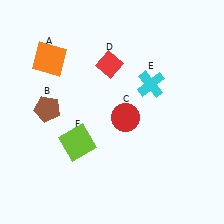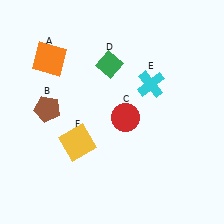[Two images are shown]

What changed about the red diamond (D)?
In Image 1, D is red. In Image 2, it changed to green.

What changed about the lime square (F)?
In Image 1, F is lime. In Image 2, it changed to yellow.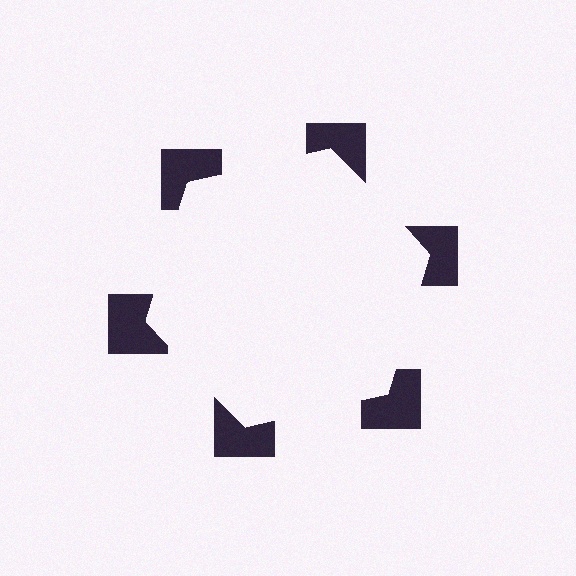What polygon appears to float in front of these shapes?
An illusory hexagon — its edges are inferred from the aligned wedge cuts in the notched squares, not physically drawn.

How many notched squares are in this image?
There are 6 — one at each vertex of the illusory hexagon.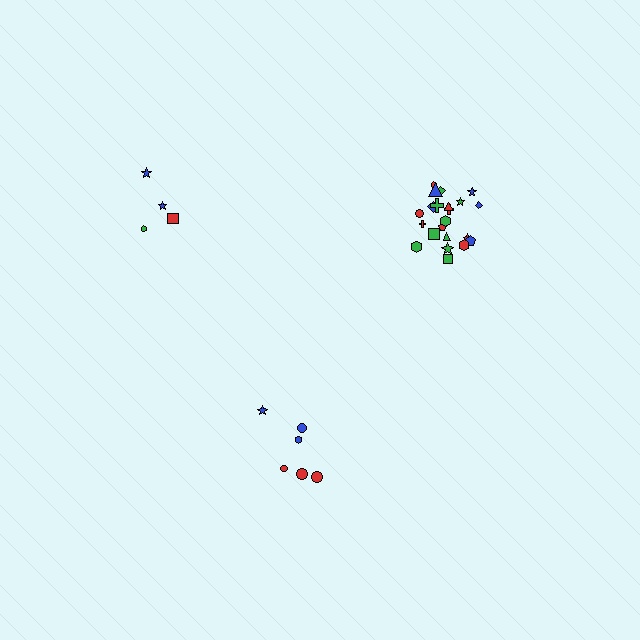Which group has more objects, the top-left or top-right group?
The top-right group.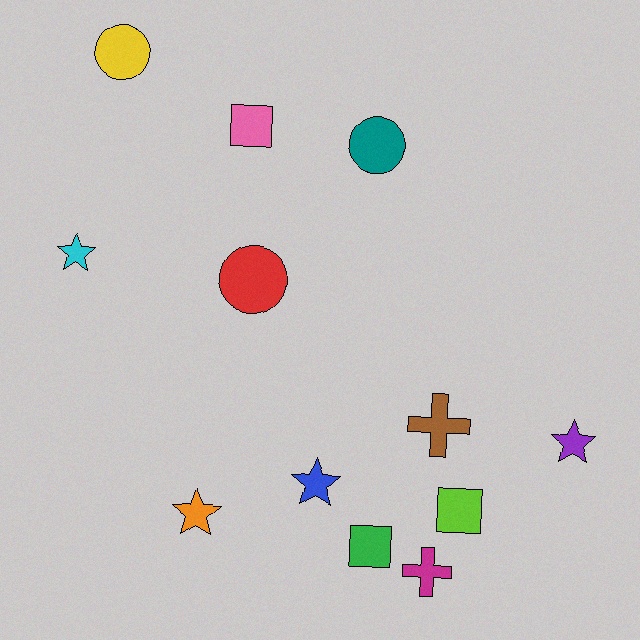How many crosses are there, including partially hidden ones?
There are 2 crosses.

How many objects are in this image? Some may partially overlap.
There are 12 objects.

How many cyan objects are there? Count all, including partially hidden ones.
There is 1 cyan object.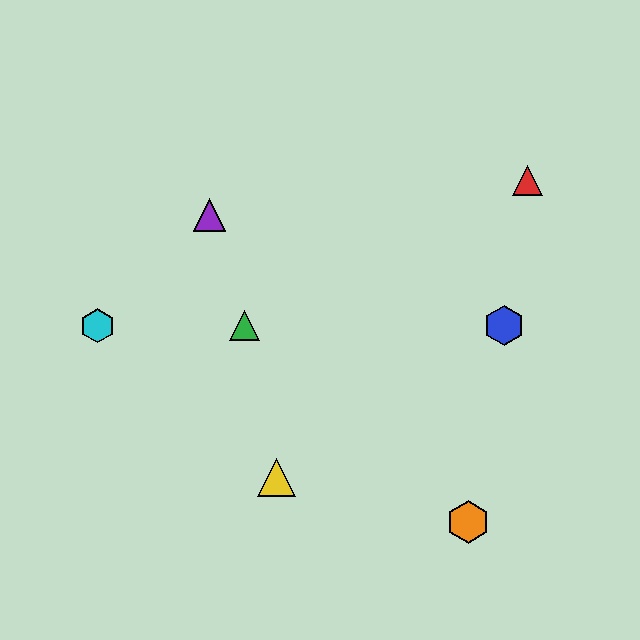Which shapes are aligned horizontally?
The blue hexagon, the green triangle, the cyan hexagon are aligned horizontally.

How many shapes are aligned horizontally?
3 shapes (the blue hexagon, the green triangle, the cyan hexagon) are aligned horizontally.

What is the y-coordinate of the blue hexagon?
The blue hexagon is at y≈326.